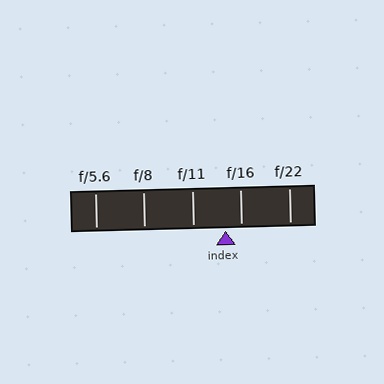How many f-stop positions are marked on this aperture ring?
There are 5 f-stop positions marked.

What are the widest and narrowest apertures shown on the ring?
The widest aperture shown is f/5.6 and the narrowest is f/22.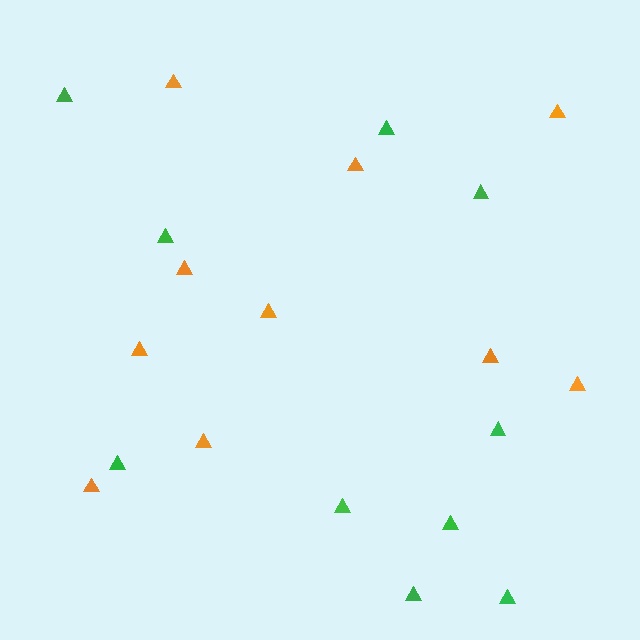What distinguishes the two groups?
There are 2 groups: one group of green triangles (10) and one group of orange triangles (10).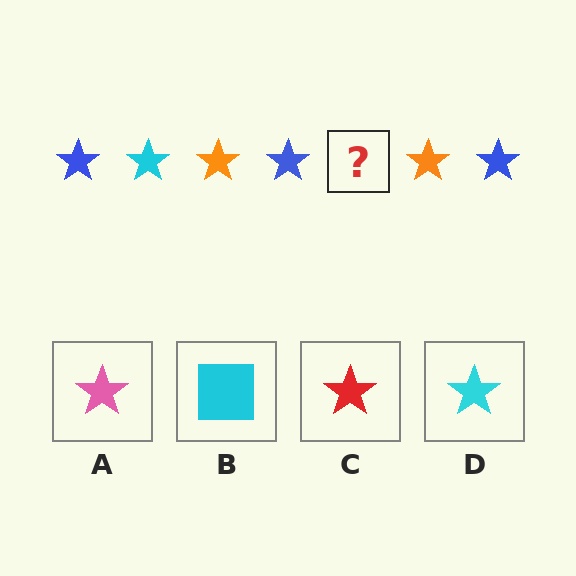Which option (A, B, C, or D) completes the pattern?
D.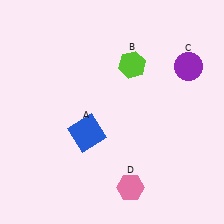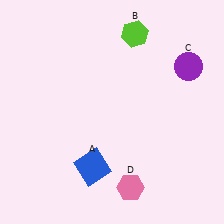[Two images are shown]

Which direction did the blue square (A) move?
The blue square (A) moved down.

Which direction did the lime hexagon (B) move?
The lime hexagon (B) moved up.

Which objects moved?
The objects that moved are: the blue square (A), the lime hexagon (B).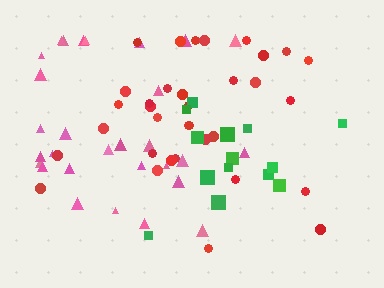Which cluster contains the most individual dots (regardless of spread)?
Red (34).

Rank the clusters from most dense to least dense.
red, green, pink.